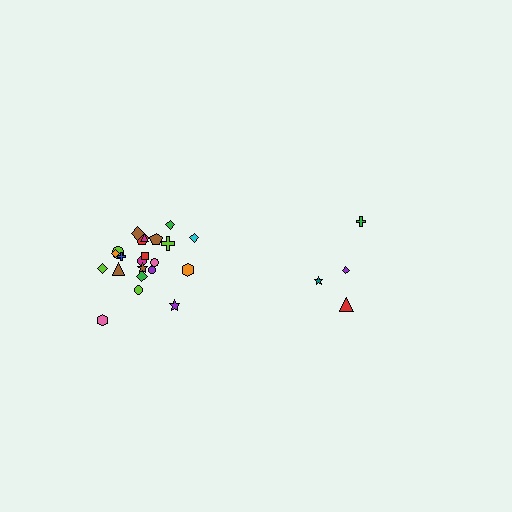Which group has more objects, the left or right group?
The left group.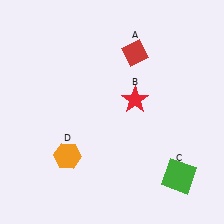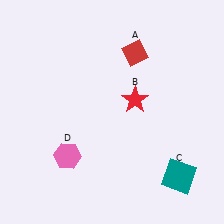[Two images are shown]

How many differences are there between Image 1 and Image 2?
There are 2 differences between the two images.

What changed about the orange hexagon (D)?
In Image 1, D is orange. In Image 2, it changed to pink.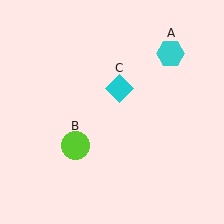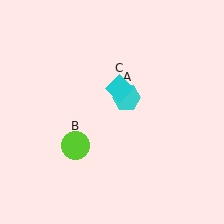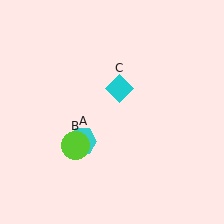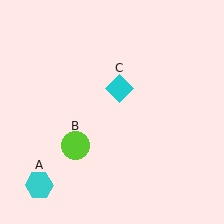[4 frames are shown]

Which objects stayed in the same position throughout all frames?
Lime circle (object B) and cyan diamond (object C) remained stationary.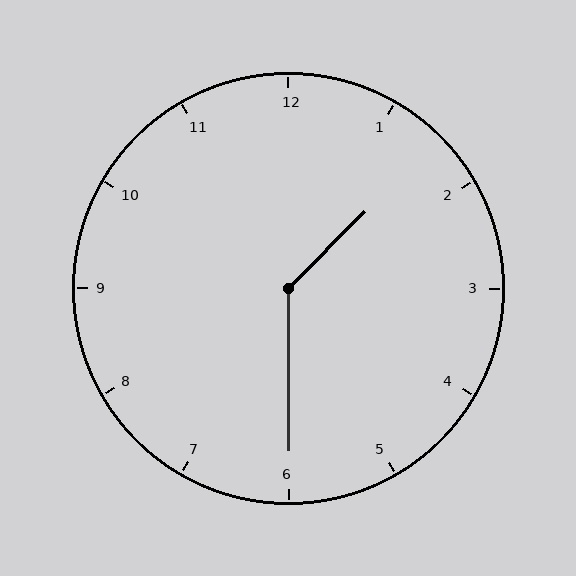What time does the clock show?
1:30.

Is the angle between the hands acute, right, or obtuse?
It is obtuse.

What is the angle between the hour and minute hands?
Approximately 135 degrees.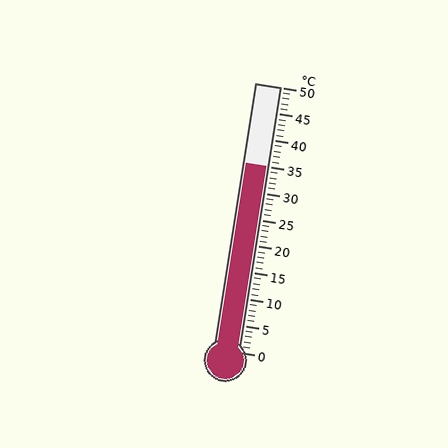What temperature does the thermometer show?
The thermometer shows approximately 35°C.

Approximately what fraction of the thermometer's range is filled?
The thermometer is filled to approximately 70% of its range.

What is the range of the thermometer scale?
The thermometer scale ranges from 0°C to 50°C.